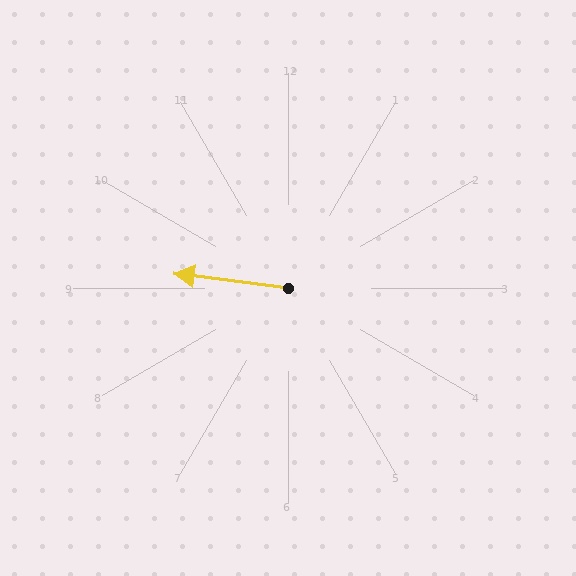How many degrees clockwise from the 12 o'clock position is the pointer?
Approximately 277 degrees.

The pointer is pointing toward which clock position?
Roughly 9 o'clock.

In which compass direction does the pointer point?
West.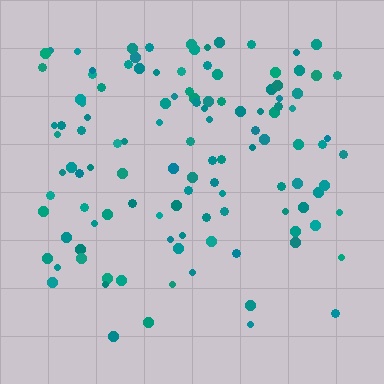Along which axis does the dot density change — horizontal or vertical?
Vertical.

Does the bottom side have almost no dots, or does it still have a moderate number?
Still a moderate number, just noticeably fewer than the top.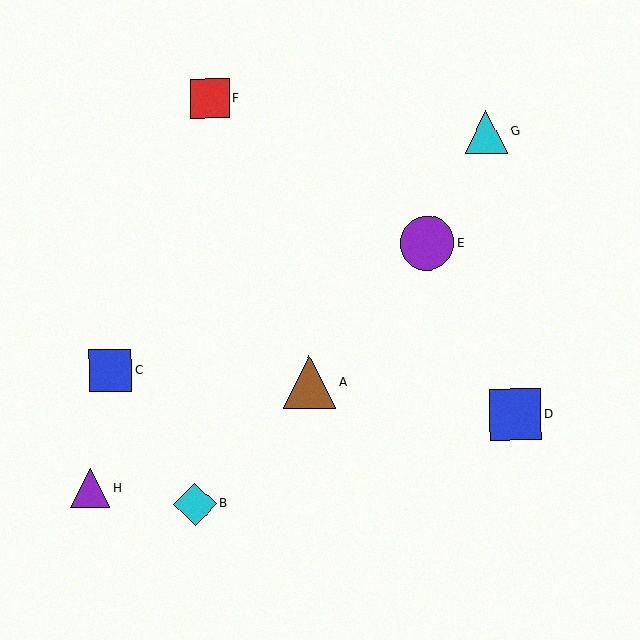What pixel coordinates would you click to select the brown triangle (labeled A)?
Click at (310, 382) to select the brown triangle A.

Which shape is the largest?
The purple circle (labeled E) is the largest.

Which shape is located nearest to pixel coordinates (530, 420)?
The blue square (labeled D) at (515, 414) is nearest to that location.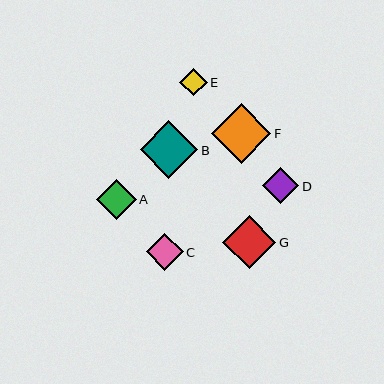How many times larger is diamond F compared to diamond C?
Diamond F is approximately 1.6 times the size of diamond C.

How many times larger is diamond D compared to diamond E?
Diamond D is approximately 1.3 times the size of diamond E.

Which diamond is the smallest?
Diamond E is the smallest with a size of approximately 28 pixels.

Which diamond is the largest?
Diamond F is the largest with a size of approximately 59 pixels.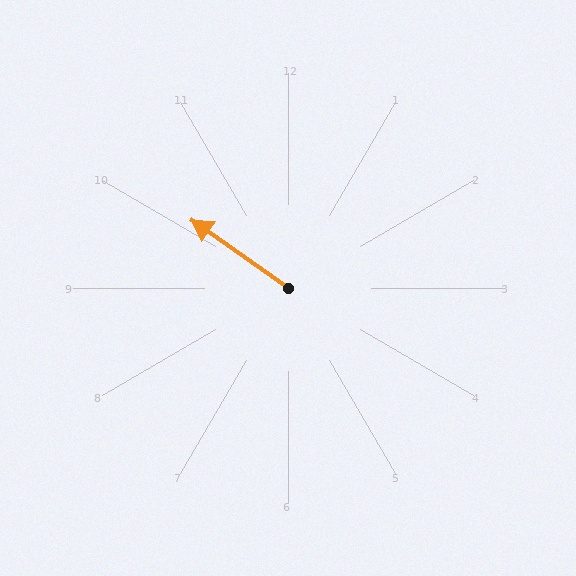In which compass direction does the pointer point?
Northwest.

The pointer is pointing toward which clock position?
Roughly 10 o'clock.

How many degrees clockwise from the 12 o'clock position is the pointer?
Approximately 305 degrees.